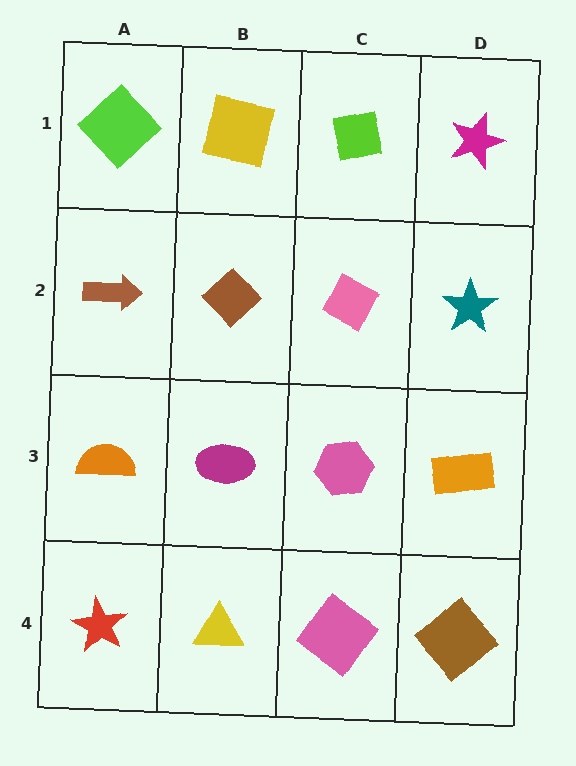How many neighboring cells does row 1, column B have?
3.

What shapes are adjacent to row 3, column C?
A pink diamond (row 2, column C), a pink diamond (row 4, column C), a magenta ellipse (row 3, column B), an orange rectangle (row 3, column D).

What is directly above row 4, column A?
An orange semicircle.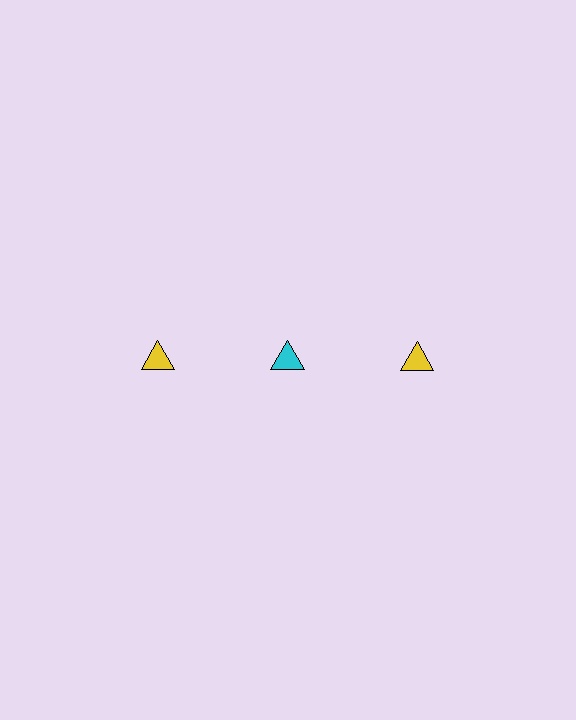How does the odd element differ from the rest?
It has a different color: cyan instead of yellow.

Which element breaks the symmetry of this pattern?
The cyan triangle in the top row, second from left column breaks the symmetry. All other shapes are yellow triangles.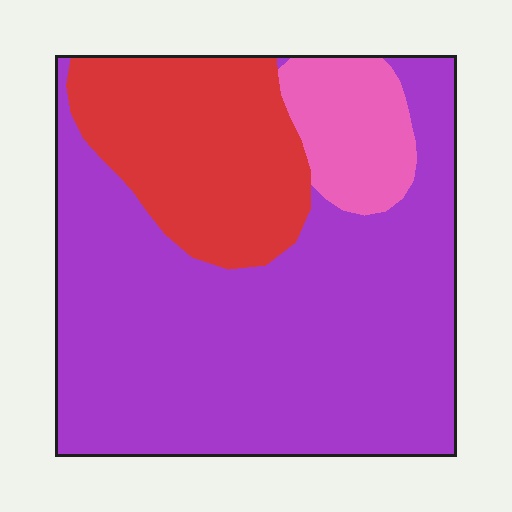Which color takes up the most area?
Purple, at roughly 65%.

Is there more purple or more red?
Purple.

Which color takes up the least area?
Pink, at roughly 10%.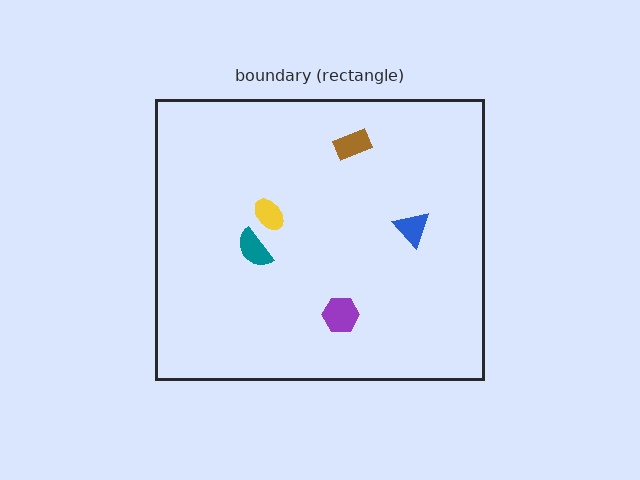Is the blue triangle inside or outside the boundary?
Inside.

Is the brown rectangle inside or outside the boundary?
Inside.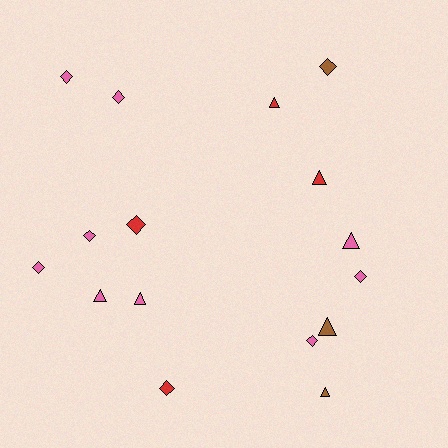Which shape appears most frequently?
Diamond, with 9 objects.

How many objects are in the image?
There are 16 objects.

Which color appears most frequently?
Pink, with 9 objects.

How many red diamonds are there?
There are 2 red diamonds.